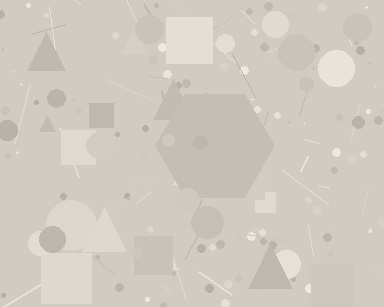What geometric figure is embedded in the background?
A hexagon is embedded in the background.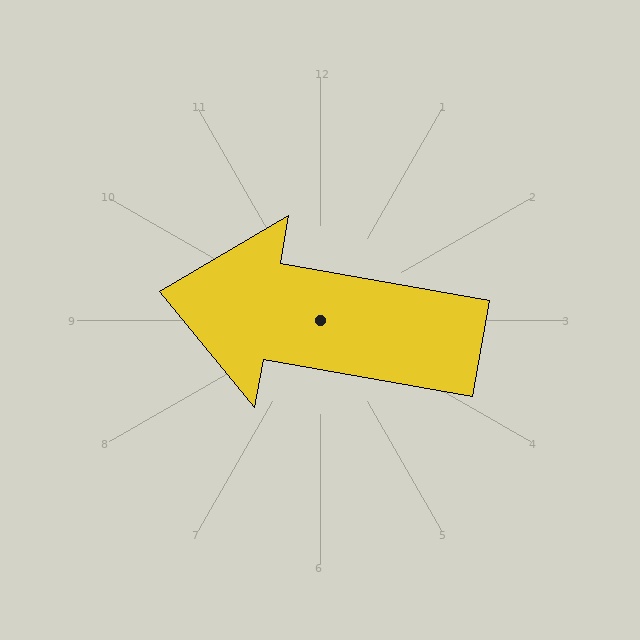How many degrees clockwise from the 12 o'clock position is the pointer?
Approximately 280 degrees.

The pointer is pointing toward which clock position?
Roughly 9 o'clock.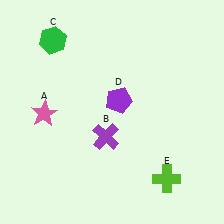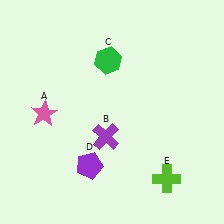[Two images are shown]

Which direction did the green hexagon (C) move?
The green hexagon (C) moved right.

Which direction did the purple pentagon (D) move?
The purple pentagon (D) moved down.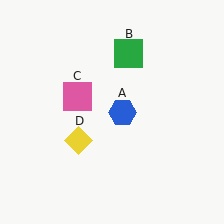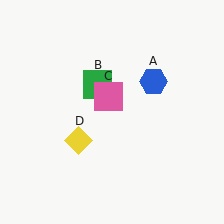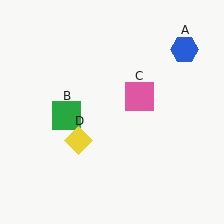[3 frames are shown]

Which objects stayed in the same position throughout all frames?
Yellow diamond (object D) remained stationary.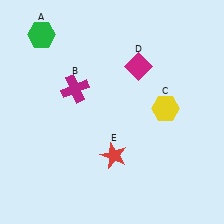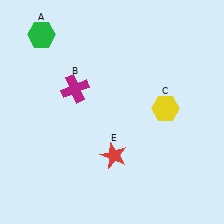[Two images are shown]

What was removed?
The magenta diamond (D) was removed in Image 2.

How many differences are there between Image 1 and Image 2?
There is 1 difference between the two images.